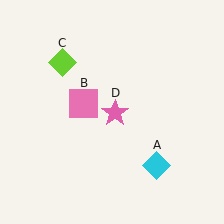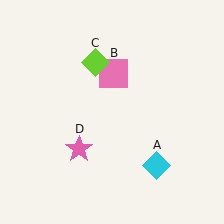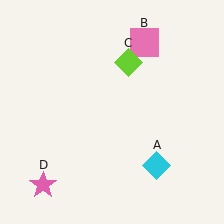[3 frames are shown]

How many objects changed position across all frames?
3 objects changed position: pink square (object B), lime diamond (object C), pink star (object D).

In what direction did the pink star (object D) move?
The pink star (object D) moved down and to the left.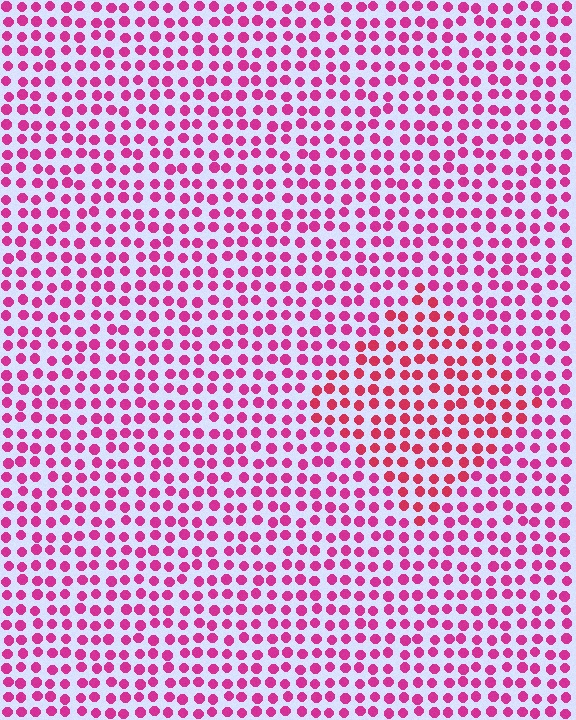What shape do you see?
I see a diamond.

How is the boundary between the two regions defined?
The boundary is defined purely by a slight shift in hue (about 23 degrees). Spacing, size, and orientation are identical on both sides.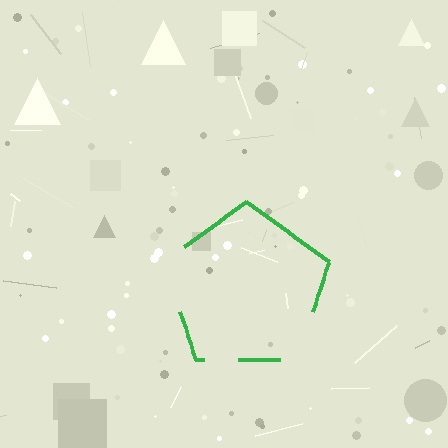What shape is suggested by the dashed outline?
The dashed outline suggests a pentagon.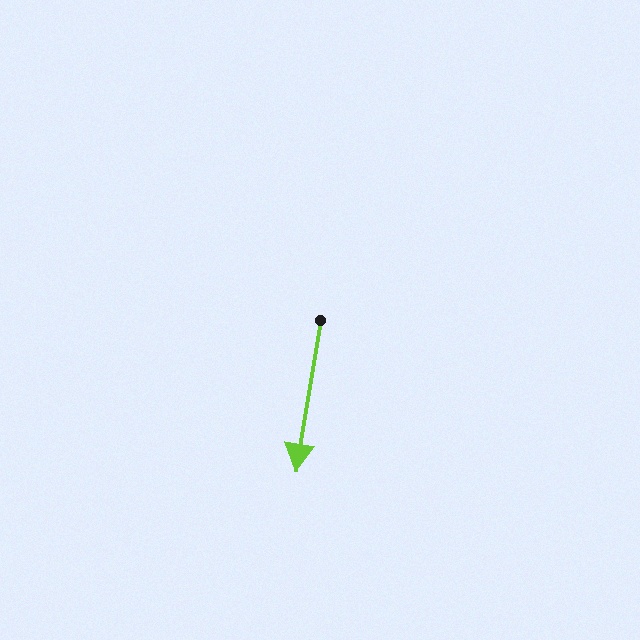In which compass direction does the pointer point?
South.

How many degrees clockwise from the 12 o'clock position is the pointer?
Approximately 189 degrees.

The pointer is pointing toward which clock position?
Roughly 6 o'clock.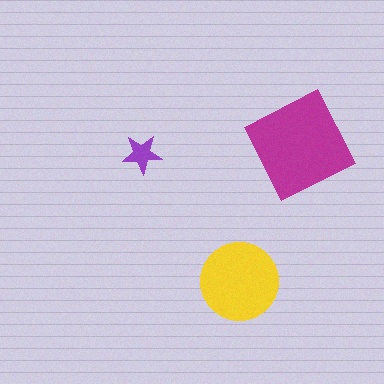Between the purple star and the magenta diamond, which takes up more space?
The magenta diamond.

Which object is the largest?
The magenta diamond.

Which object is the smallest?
The purple star.